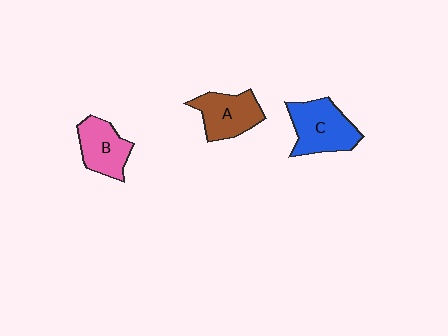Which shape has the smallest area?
Shape B (pink).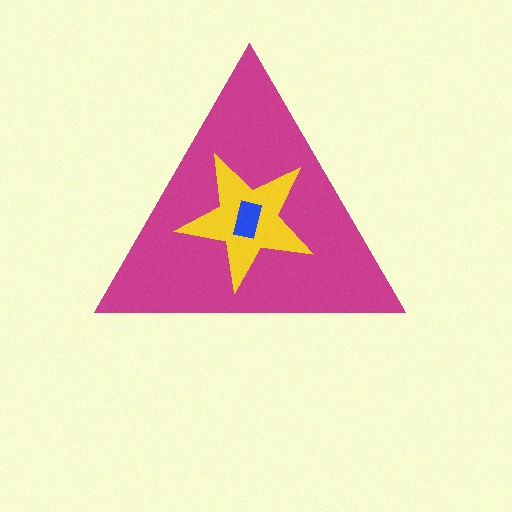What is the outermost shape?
The magenta triangle.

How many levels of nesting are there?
3.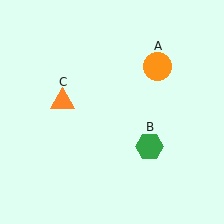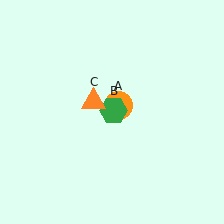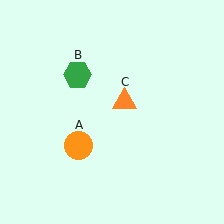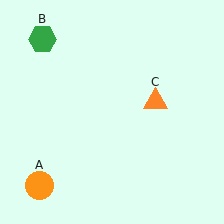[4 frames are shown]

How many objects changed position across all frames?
3 objects changed position: orange circle (object A), green hexagon (object B), orange triangle (object C).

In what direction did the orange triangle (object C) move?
The orange triangle (object C) moved right.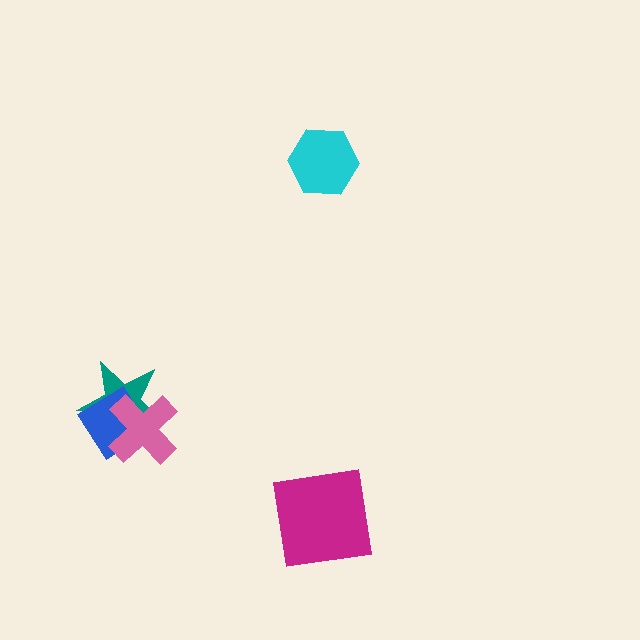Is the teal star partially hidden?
Yes, it is partially covered by another shape.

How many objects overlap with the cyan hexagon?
0 objects overlap with the cyan hexagon.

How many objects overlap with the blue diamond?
2 objects overlap with the blue diamond.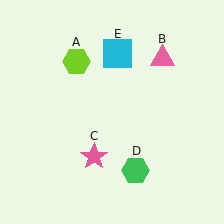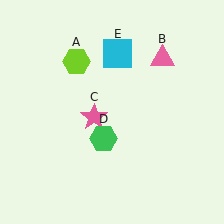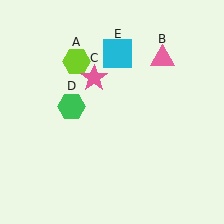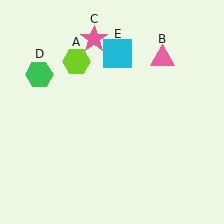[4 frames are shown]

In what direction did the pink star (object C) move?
The pink star (object C) moved up.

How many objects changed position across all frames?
2 objects changed position: pink star (object C), green hexagon (object D).